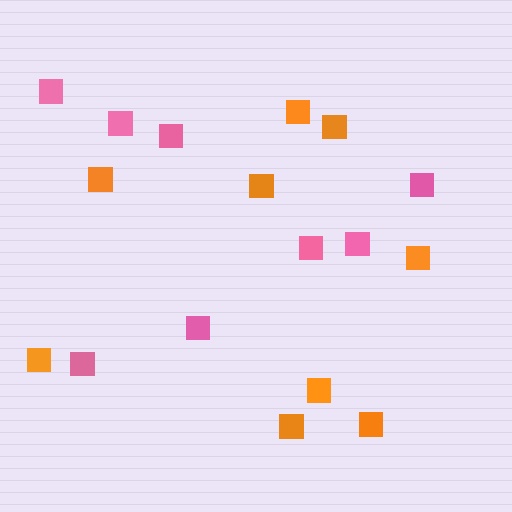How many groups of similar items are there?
There are 2 groups: one group of pink squares (8) and one group of orange squares (9).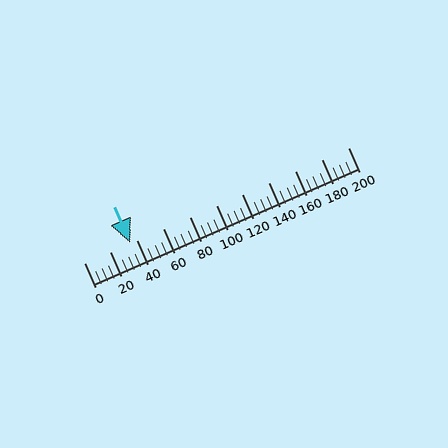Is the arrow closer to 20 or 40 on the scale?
The arrow is closer to 40.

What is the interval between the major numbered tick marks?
The major tick marks are spaced 20 units apart.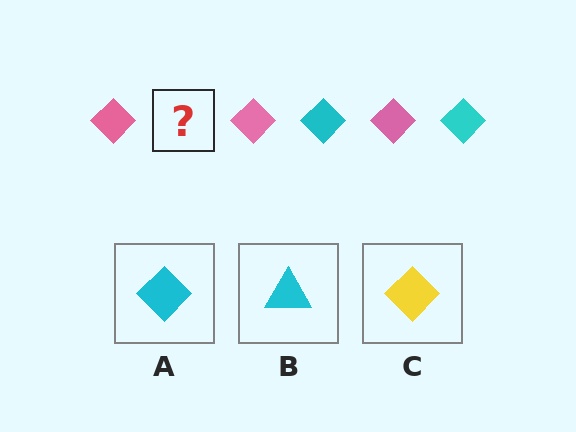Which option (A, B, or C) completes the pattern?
A.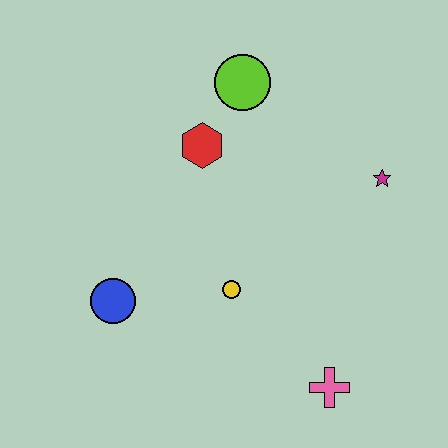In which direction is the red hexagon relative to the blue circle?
The red hexagon is above the blue circle.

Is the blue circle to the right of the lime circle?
No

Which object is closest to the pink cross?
The yellow circle is closest to the pink cross.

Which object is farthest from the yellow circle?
The lime circle is farthest from the yellow circle.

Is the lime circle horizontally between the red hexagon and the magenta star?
Yes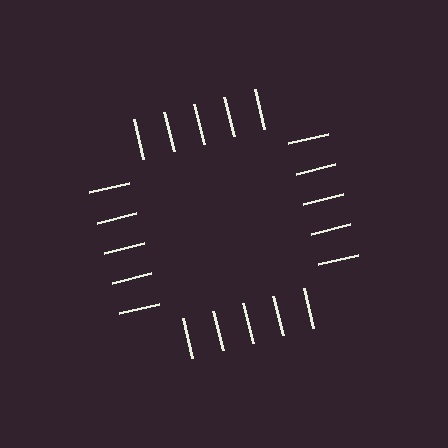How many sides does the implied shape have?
4 sides — the line-ends trace a square.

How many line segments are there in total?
20 — 5 along each of the 4 edges.